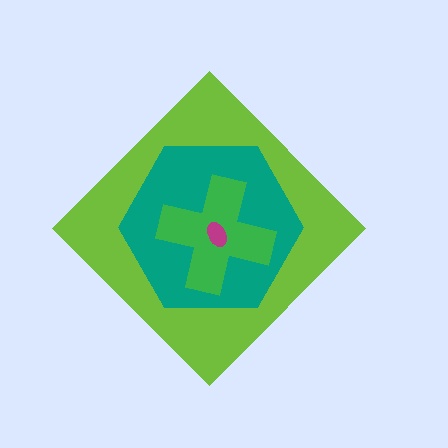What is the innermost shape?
The magenta ellipse.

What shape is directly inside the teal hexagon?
The green cross.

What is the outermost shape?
The lime diamond.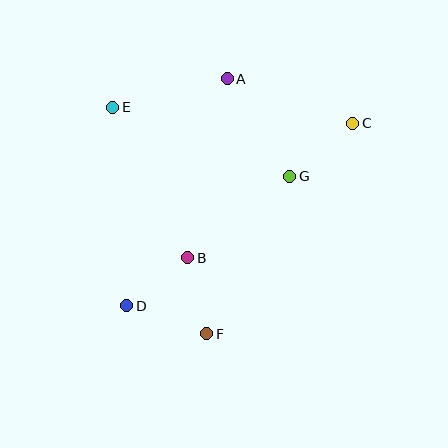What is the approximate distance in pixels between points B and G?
The distance between B and G is approximately 130 pixels.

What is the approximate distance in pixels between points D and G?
The distance between D and G is approximately 208 pixels.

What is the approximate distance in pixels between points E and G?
The distance between E and G is approximately 190 pixels.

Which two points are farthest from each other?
Points C and D are farthest from each other.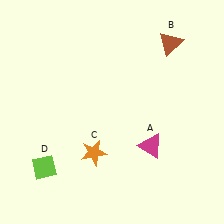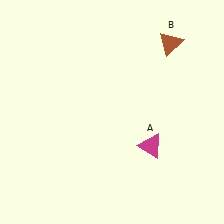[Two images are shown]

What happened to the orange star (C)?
The orange star (C) was removed in Image 2. It was in the bottom-left area of Image 1.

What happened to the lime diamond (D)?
The lime diamond (D) was removed in Image 2. It was in the bottom-left area of Image 1.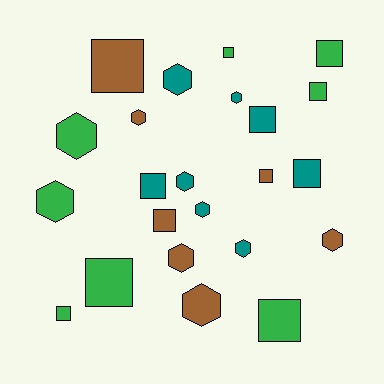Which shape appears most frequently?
Square, with 12 objects.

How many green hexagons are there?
There are 2 green hexagons.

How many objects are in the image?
There are 23 objects.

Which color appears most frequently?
Green, with 8 objects.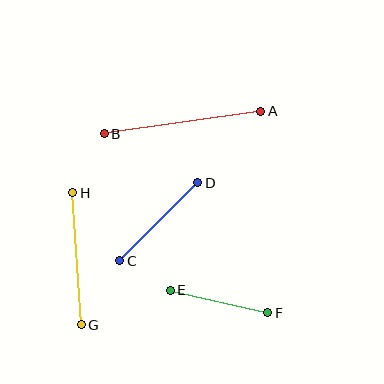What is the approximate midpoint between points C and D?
The midpoint is at approximately (159, 222) pixels.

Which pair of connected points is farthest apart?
Points A and B are farthest apart.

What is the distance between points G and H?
The distance is approximately 132 pixels.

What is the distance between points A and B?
The distance is approximately 158 pixels.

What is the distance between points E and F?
The distance is approximately 100 pixels.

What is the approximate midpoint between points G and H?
The midpoint is at approximately (77, 259) pixels.